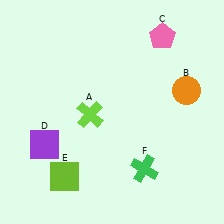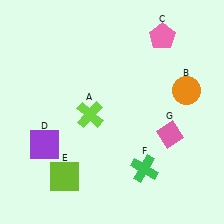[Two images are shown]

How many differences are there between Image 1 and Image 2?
There is 1 difference between the two images.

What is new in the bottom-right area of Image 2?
A pink diamond (G) was added in the bottom-right area of Image 2.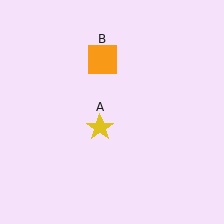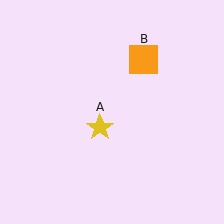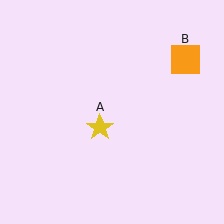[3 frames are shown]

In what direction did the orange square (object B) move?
The orange square (object B) moved right.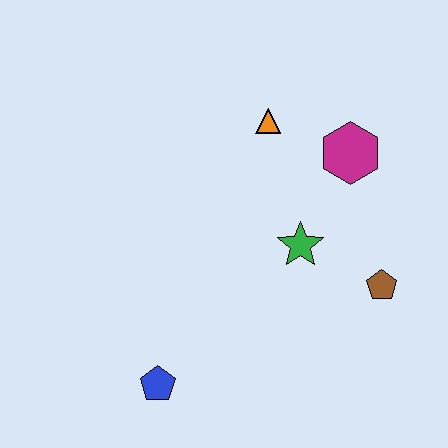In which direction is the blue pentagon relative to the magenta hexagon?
The blue pentagon is below the magenta hexagon.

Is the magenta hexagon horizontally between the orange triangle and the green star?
No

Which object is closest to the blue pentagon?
The green star is closest to the blue pentagon.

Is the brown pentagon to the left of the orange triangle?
No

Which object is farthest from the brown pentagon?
The blue pentagon is farthest from the brown pentagon.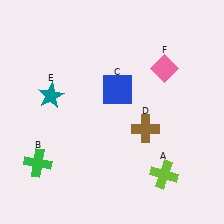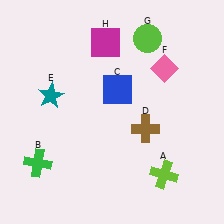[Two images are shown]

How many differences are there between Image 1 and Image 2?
There are 2 differences between the two images.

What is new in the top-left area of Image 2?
A magenta square (H) was added in the top-left area of Image 2.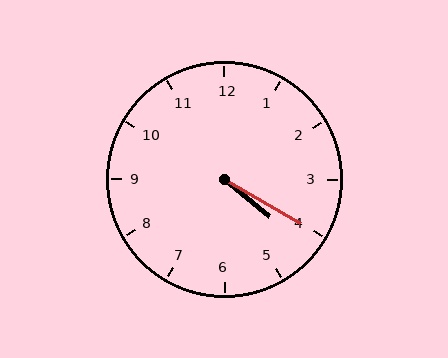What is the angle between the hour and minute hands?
Approximately 10 degrees.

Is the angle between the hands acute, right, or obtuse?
It is acute.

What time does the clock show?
4:20.